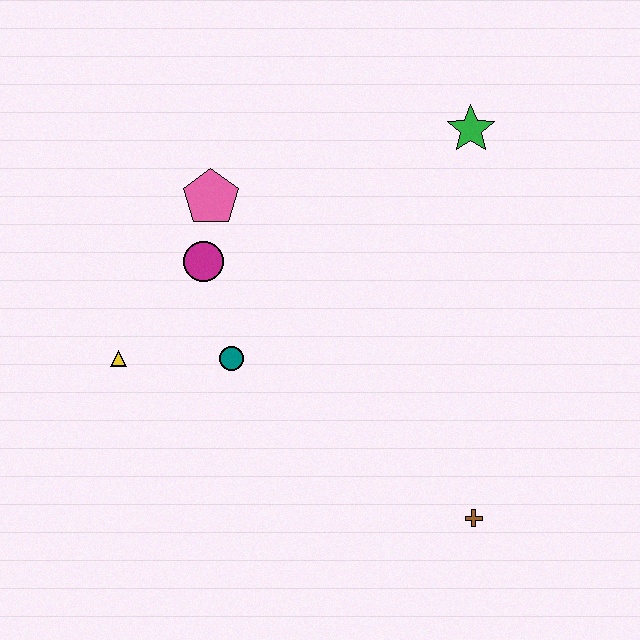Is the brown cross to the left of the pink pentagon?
No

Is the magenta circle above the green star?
No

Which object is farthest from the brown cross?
The pink pentagon is farthest from the brown cross.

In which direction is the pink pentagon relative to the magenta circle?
The pink pentagon is above the magenta circle.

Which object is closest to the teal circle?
The magenta circle is closest to the teal circle.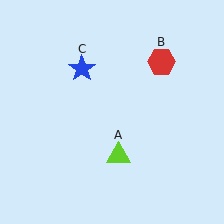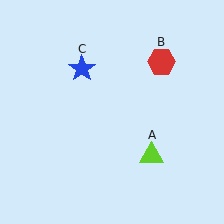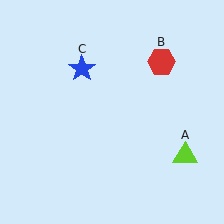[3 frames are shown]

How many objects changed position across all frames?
1 object changed position: lime triangle (object A).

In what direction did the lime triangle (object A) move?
The lime triangle (object A) moved right.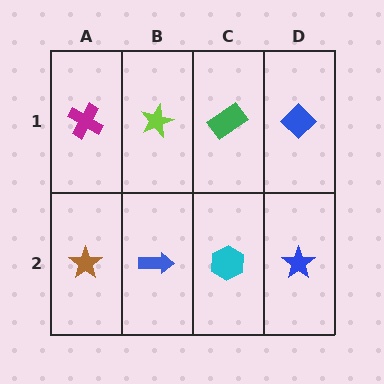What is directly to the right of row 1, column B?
A green rectangle.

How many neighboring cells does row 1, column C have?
3.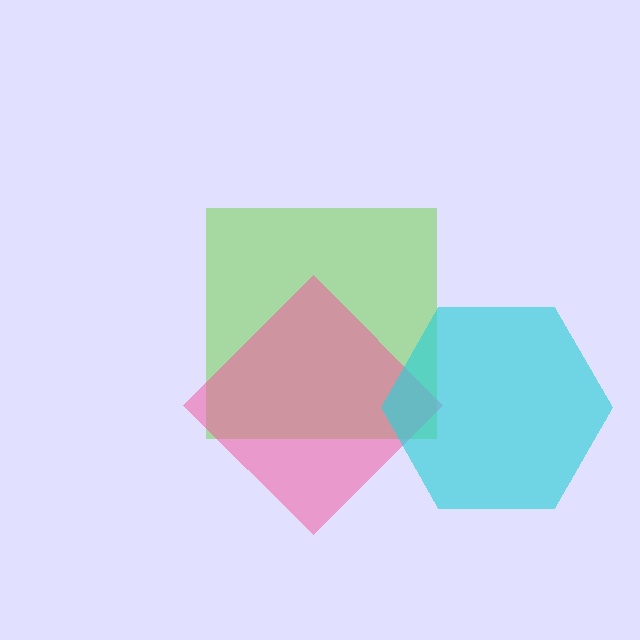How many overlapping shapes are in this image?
There are 3 overlapping shapes in the image.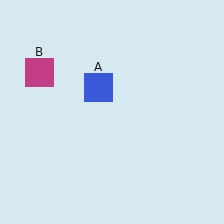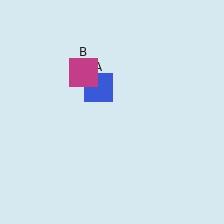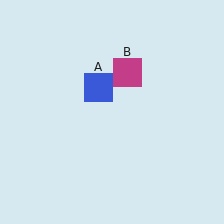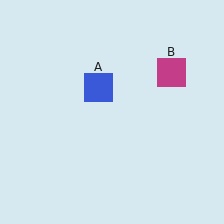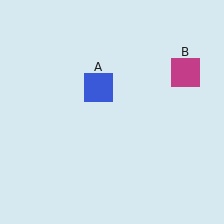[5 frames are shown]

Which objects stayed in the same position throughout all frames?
Blue square (object A) remained stationary.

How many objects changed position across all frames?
1 object changed position: magenta square (object B).